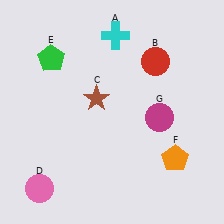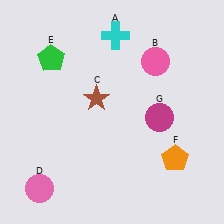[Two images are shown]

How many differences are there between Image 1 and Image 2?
There is 1 difference between the two images.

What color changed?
The circle (B) changed from red in Image 1 to pink in Image 2.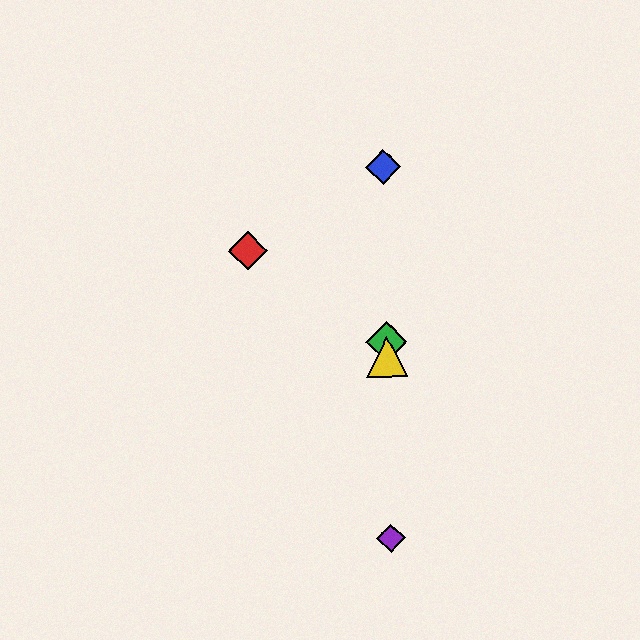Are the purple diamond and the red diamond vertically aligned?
No, the purple diamond is at x≈391 and the red diamond is at x≈248.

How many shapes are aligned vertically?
4 shapes (the blue diamond, the green diamond, the yellow triangle, the purple diamond) are aligned vertically.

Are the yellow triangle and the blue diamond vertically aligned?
Yes, both are at x≈387.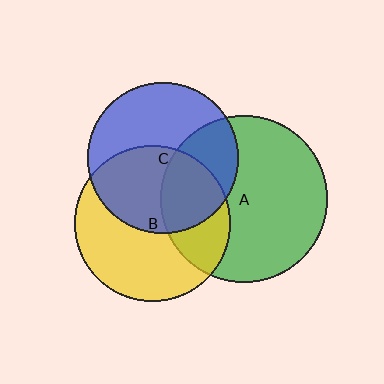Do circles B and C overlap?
Yes.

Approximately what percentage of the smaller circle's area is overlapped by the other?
Approximately 50%.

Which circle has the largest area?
Circle A (green).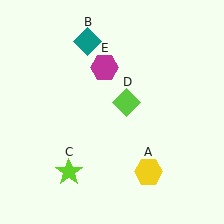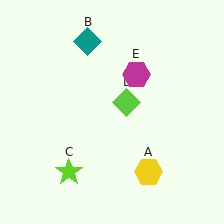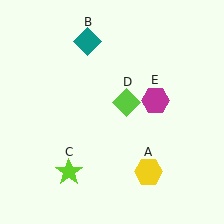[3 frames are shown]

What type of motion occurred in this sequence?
The magenta hexagon (object E) rotated clockwise around the center of the scene.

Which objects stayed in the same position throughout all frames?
Yellow hexagon (object A) and teal diamond (object B) and lime star (object C) and lime diamond (object D) remained stationary.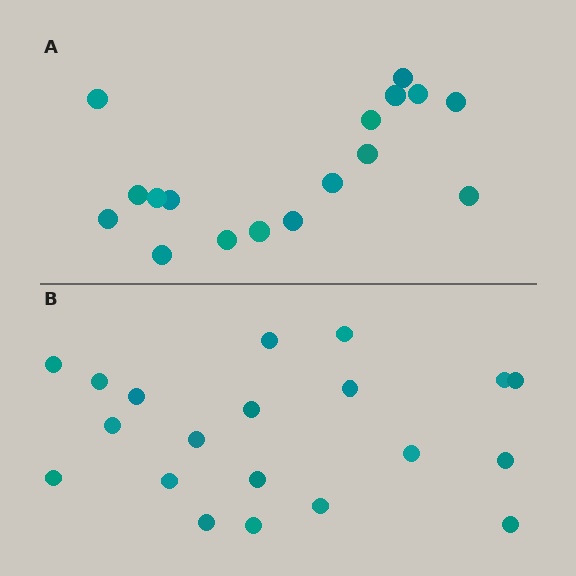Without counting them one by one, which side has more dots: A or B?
Region B (the bottom region) has more dots.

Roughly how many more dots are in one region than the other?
Region B has just a few more — roughly 2 or 3 more dots than region A.